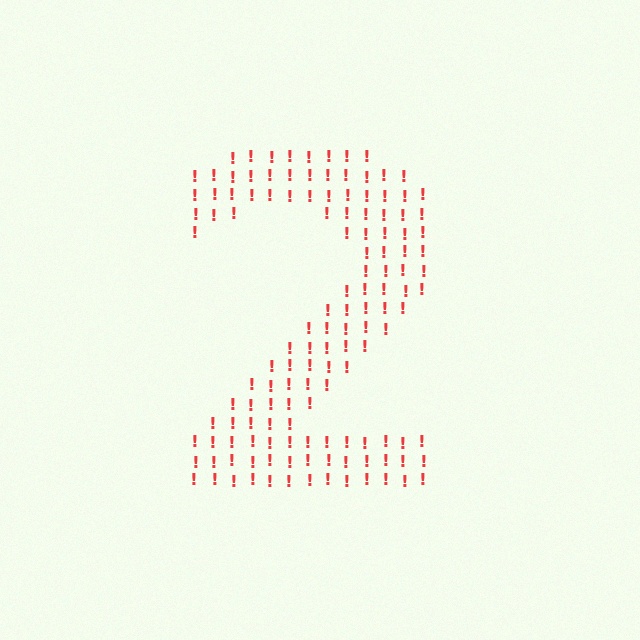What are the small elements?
The small elements are exclamation marks.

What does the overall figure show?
The overall figure shows the digit 2.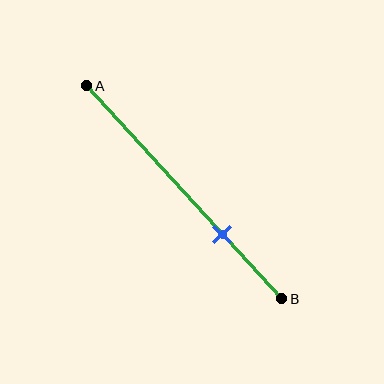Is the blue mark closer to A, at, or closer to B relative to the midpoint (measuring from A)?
The blue mark is closer to point B than the midpoint of segment AB.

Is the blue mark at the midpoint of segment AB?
No, the mark is at about 70% from A, not at the 50% midpoint.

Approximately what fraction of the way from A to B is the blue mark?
The blue mark is approximately 70% of the way from A to B.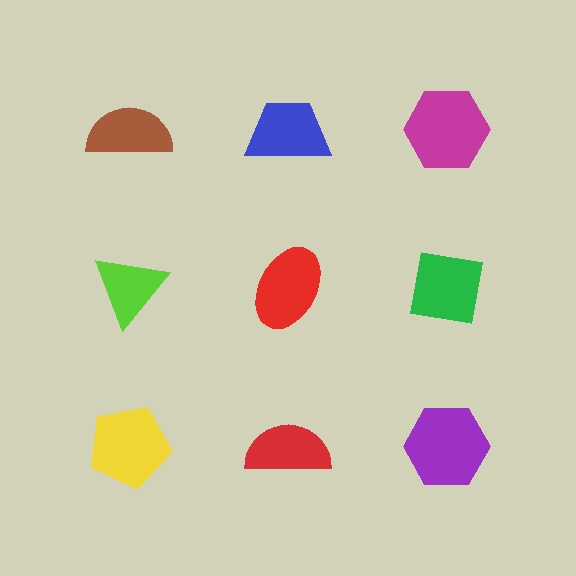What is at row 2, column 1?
A lime triangle.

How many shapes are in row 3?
3 shapes.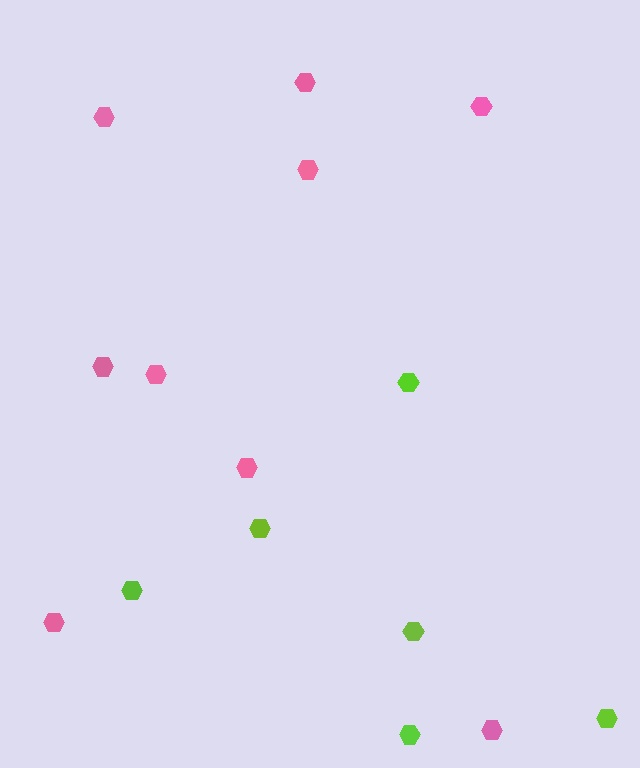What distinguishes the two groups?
There are 2 groups: one group of lime hexagons (6) and one group of pink hexagons (9).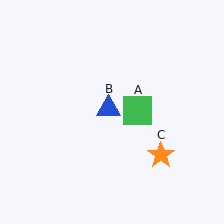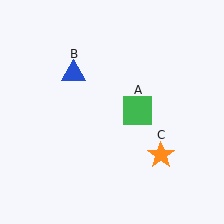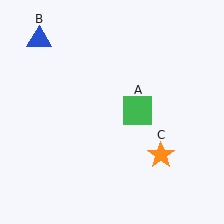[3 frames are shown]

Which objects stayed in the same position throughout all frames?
Green square (object A) and orange star (object C) remained stationary.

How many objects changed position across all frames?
1 object changed position: blue triangle (object B).